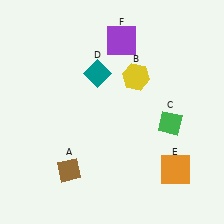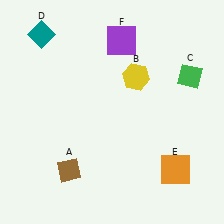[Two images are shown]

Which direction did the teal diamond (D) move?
The teal diamond (D) moved left.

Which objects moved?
The objects that moved are: the green diamond (C), the teal diamond (D).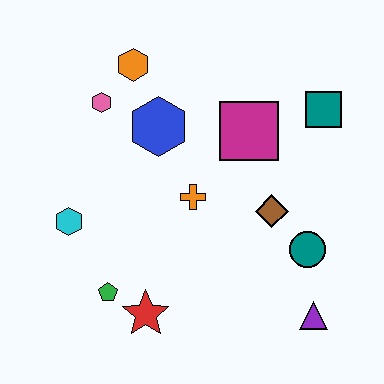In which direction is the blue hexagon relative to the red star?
The blue hexagon is above the red star.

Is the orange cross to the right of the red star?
Yes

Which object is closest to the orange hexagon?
The pink hexagon is closest to the orange hexagon.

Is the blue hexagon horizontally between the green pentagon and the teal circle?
Yes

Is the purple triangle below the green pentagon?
Yes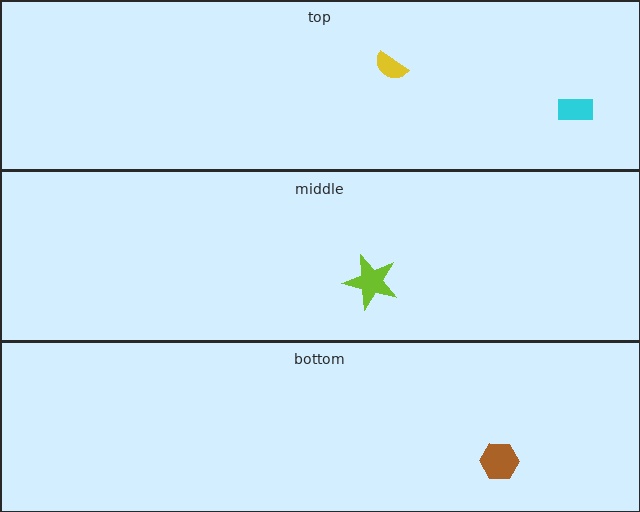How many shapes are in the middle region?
1.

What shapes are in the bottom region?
The brown hexagon.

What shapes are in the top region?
The yellow semicircle, the cyan rectangle.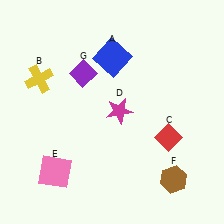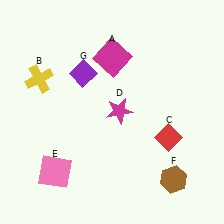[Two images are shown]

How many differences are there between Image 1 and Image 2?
There is 1 difference between the two images.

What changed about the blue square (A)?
In Image 1, A is blue. In Image 2, it changed to magenta.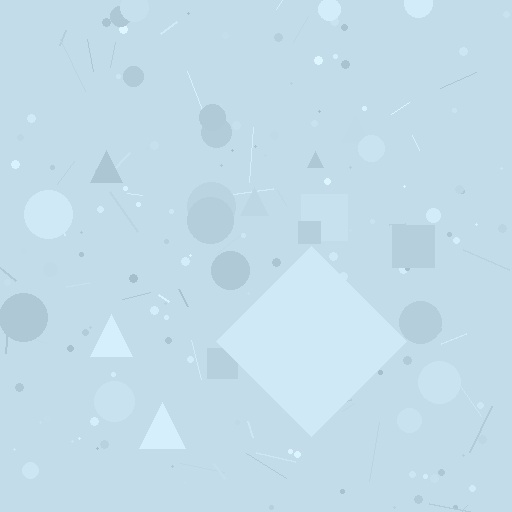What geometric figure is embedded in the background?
A diamond is embedded in the background.